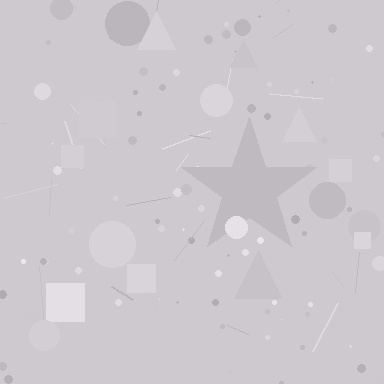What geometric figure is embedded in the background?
A star is embedded in the background.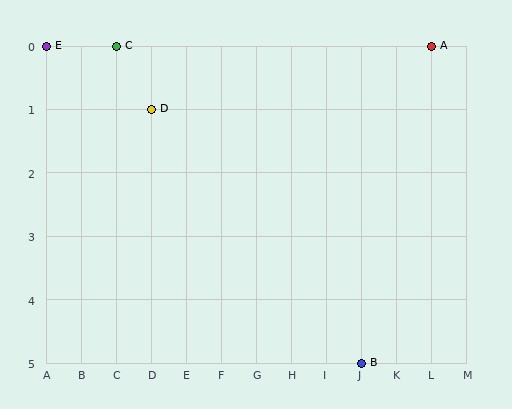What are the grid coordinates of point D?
Point D is at grid coordinates (D, 1).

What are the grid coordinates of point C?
Point C is at grid coordinates (C, 0).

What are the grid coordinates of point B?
Point B is at grid coordinates (J, 5).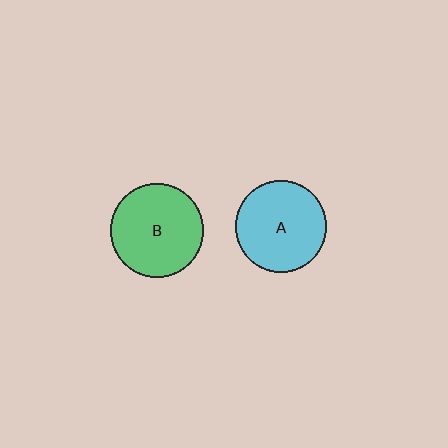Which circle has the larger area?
Circle B (green).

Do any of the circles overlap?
No, none of the circles overlap.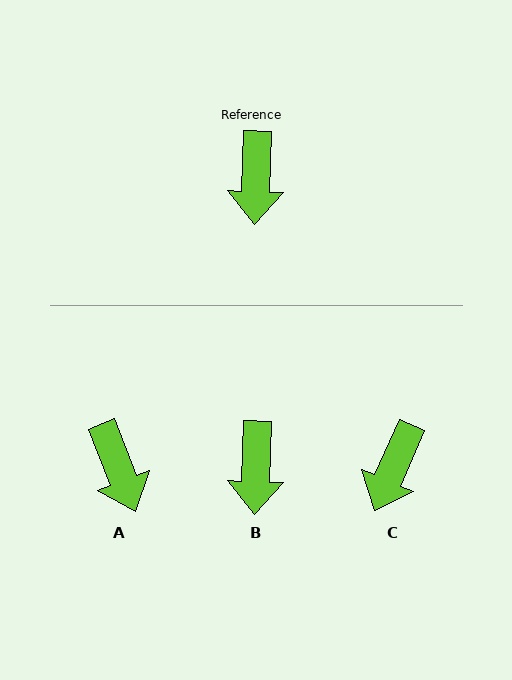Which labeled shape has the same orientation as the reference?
B.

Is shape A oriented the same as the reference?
No, it is off by about 23 degrees.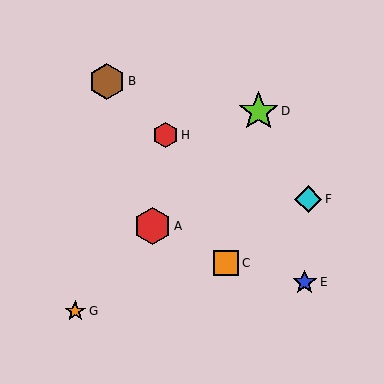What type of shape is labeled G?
Shape G is an orange star.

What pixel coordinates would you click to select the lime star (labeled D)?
Click at (259, 111) to select the lime star D.